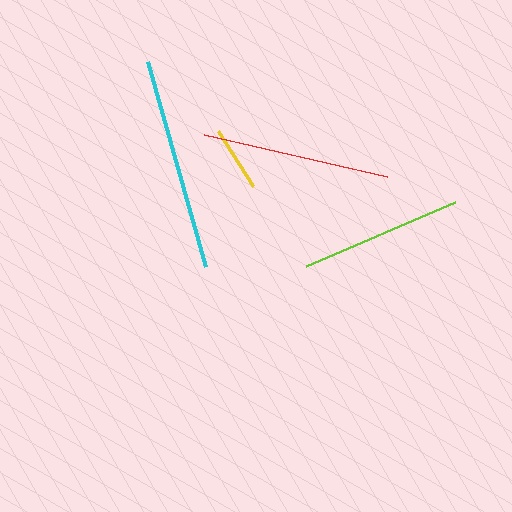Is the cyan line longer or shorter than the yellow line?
The cyan line is longer than the yellow line.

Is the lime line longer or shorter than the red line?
The red line is longer than the lime line.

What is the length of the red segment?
The red segment is approximately 187 pixels long.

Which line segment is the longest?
The cyan line is the longest at approximately 213 pixels.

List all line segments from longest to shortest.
From longest to shortest: cyan, red, lime, yellow.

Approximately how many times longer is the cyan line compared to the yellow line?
The cyan line is approximately 3.3 times the length of the yellow line.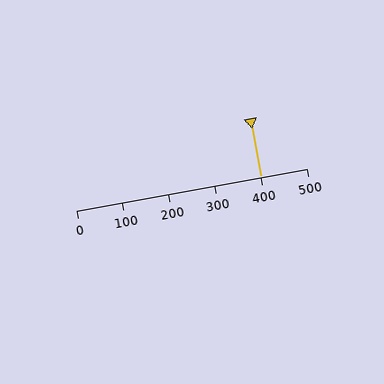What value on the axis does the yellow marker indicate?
The marker indicates approximately 400.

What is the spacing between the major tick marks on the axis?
The major ticks are spaced 100 apart.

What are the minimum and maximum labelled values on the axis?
The axis runs from 0 to 500.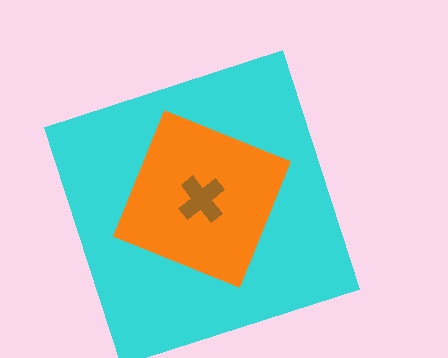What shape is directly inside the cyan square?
The orange diamond.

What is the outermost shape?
The cyan square.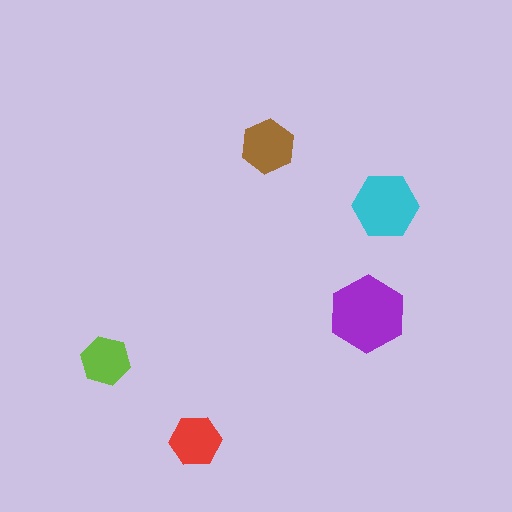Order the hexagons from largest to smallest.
the purple one, the cyan one, the brown one, the red one, the lime one.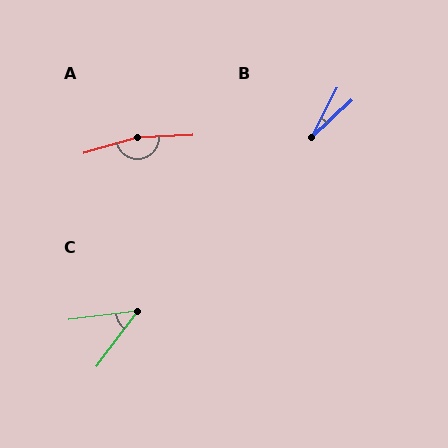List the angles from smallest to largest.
B (20°), C (47°), A (167°).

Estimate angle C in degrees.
Approximately 47 degrees.